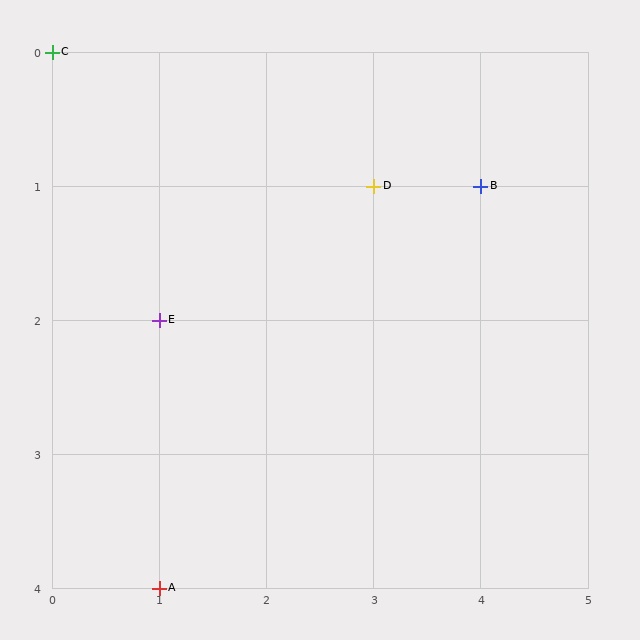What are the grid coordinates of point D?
Point D is at grid coordinates (3, 1).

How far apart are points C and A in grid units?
Points C and A are 1 column and 4 rows apart (about 4.1 grid units diagonally).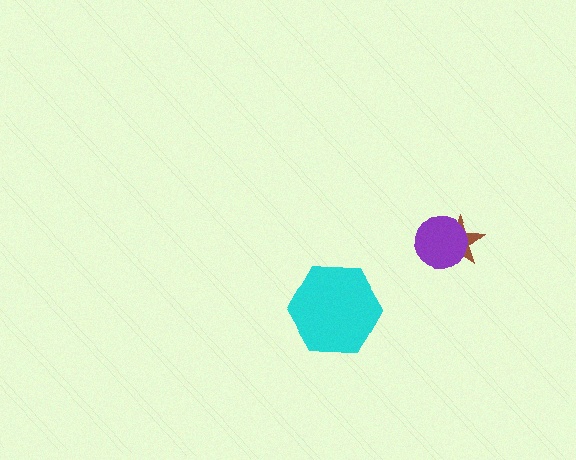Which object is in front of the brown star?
The purple circle is in front of the brown star.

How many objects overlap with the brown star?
1 object overlaps with the brown star.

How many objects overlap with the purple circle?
1 object overlaps with the purple circle.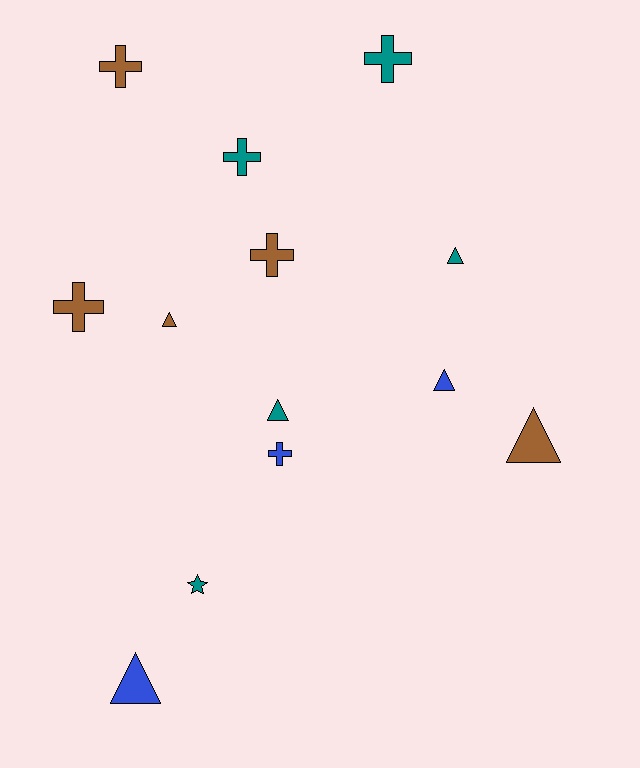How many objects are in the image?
There are 13 objects.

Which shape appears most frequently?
Cross, with 6 objects.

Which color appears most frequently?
Brown, with 5 objects.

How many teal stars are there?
There is 1 teal star.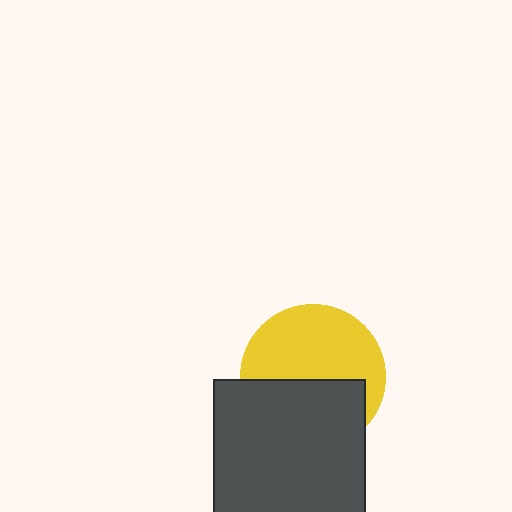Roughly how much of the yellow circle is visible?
About half of it is visible (roughly 56%).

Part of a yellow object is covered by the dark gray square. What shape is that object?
It is a circle.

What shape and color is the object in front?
The object in front is a dark gray square.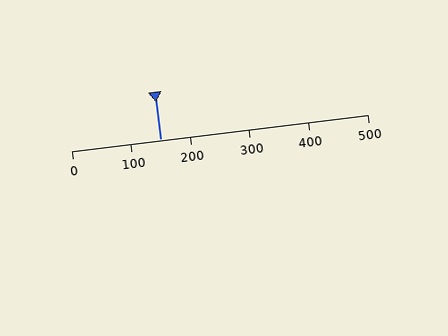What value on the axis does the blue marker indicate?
The marker indicates approximately 150.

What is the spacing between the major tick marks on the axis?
The major ticks are spaced 100 apart.